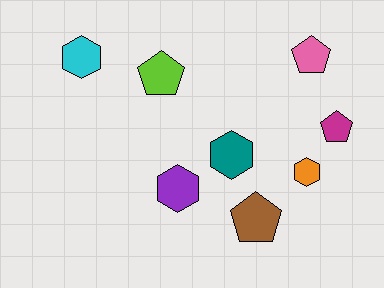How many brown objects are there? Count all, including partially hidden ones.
There is 1 brown object.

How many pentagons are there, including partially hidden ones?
There are 4 pentagons.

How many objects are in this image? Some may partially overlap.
There are 8 objects.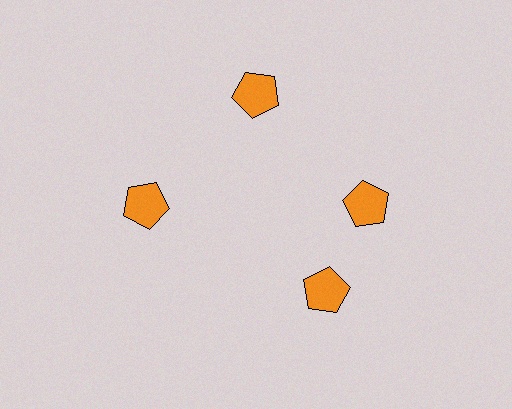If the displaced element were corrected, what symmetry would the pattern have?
It would have 4-fold rotational symmetry — the pattern would map onto itself every 90 degrees.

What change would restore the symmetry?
The symmetry would be restored by rotating it back into even spacing with its neighbors so that all 4 pentagons sit at equal angles and equal distance from the center.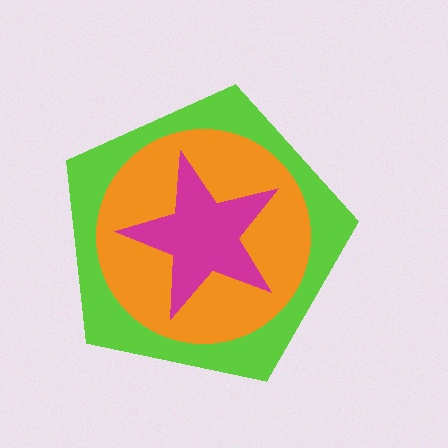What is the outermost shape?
The lime pentagon.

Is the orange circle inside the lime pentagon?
Yes.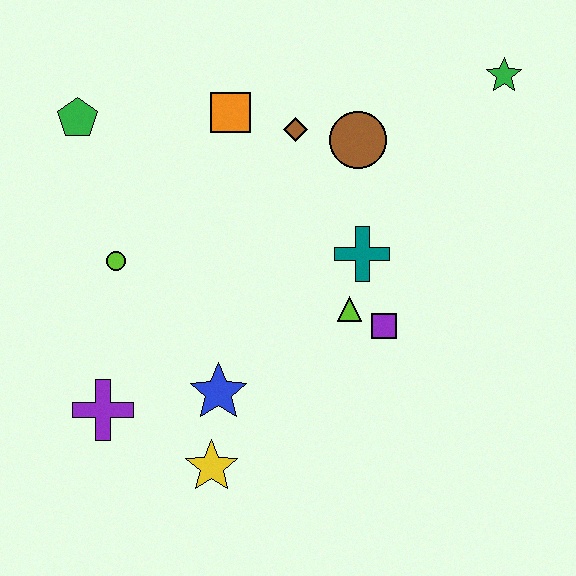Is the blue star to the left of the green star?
Yes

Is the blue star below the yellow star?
No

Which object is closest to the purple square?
The lime triangle is closest to the purple square.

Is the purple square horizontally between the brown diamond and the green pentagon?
No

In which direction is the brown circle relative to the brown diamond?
The brown circle is to the right of the brown diamond.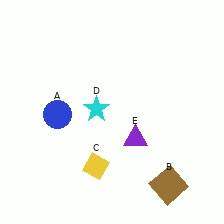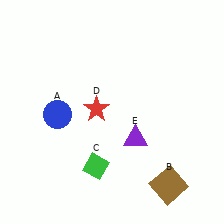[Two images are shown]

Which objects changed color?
C changed from yellow to green. D changed from cyan to red.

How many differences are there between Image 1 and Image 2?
There are 2 differences between the two images.